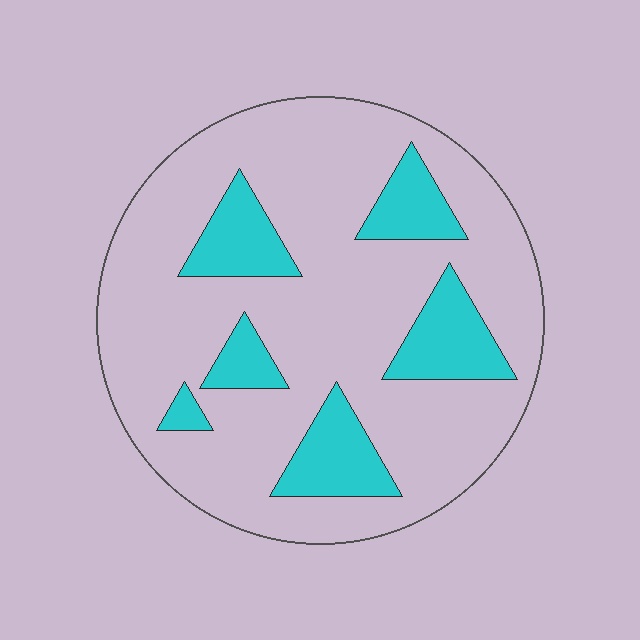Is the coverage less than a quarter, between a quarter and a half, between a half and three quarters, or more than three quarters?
Less than a quarter.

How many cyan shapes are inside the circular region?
6.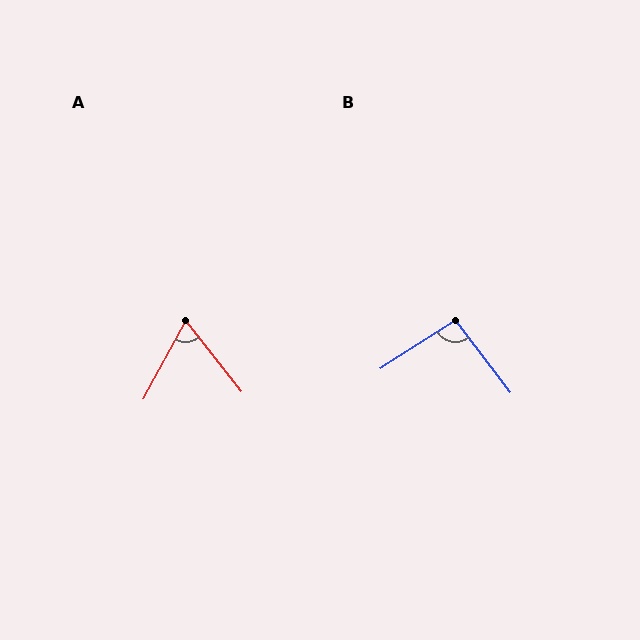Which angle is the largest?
B, at approximately 94 degrees.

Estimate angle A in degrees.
Approximately 66 degrees.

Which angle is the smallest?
A, at approximately 66 degrees.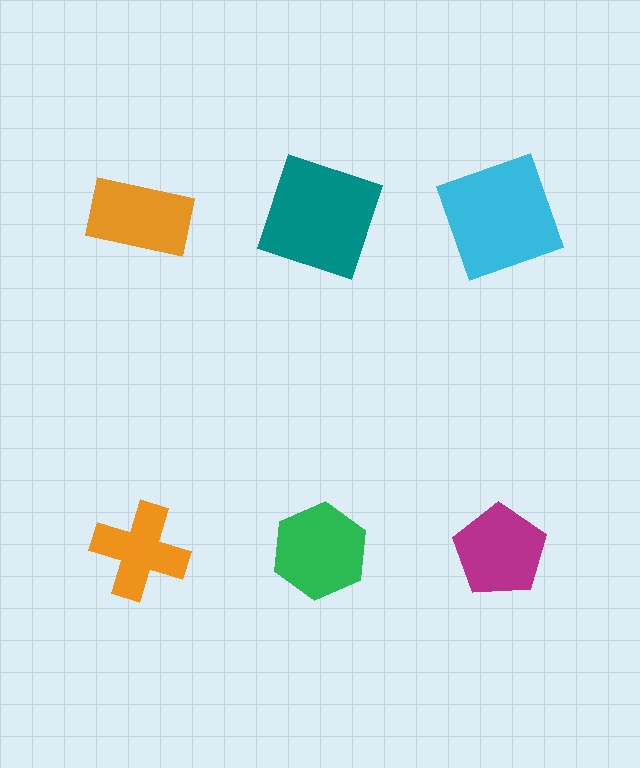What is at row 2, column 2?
A green hexagon.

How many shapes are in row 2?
3 shapes.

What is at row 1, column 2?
A teal square.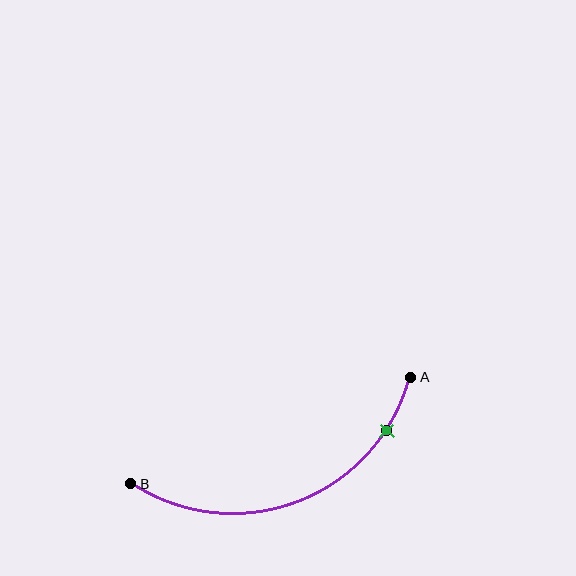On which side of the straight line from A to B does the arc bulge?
The arc bulges below the straight line connecting A and B.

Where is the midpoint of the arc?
The arc midpoint is the point on the curve farthest from the straight line joining A and B. It sits below that line.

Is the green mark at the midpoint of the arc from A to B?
No. The green mark lies on the arc but is closer to endpoint A. The arc midpoint would be at the point on the curve equidistant along the arc from both A and B.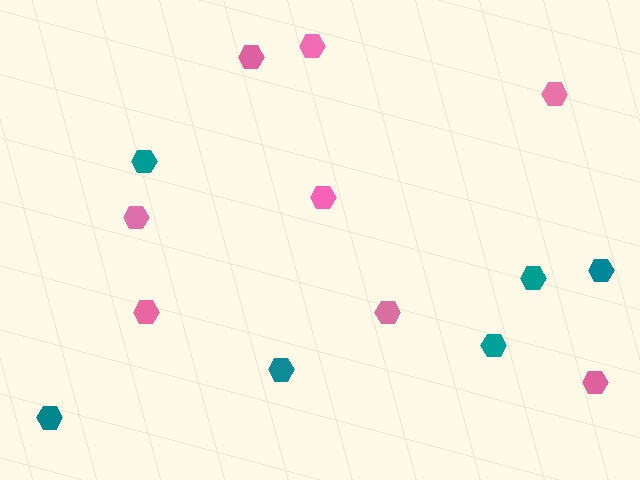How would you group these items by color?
There are 2 groups: one group of pink hexagons (8) and one group of teal hexagons (6).